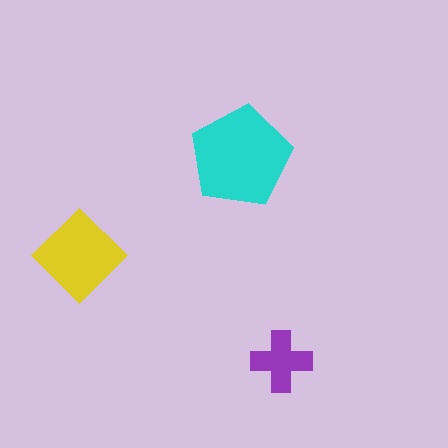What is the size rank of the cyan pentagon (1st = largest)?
1st.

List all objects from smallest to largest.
The purple cross, the yellow diamond, the cyan pentagon.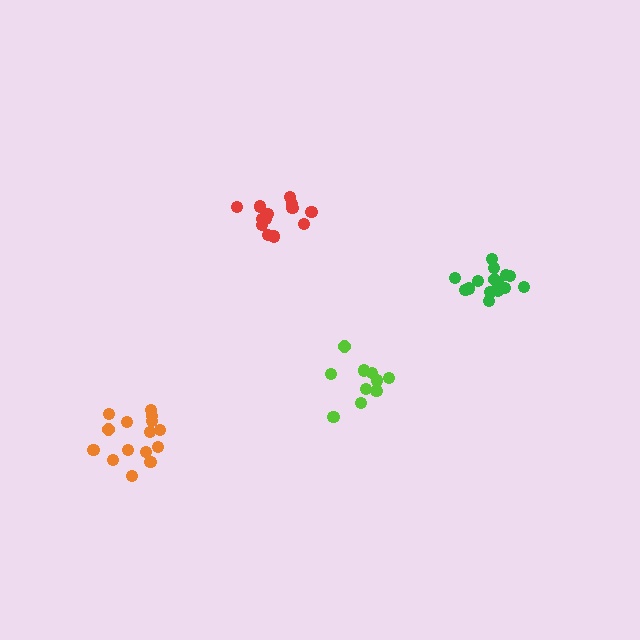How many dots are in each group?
Group 1: 15 dots, Group 2: 13 dots, Group 3: 10 dots, Group 4: 15 dots (53 total).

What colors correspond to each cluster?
The clusters are colored: green, red, lime, orange.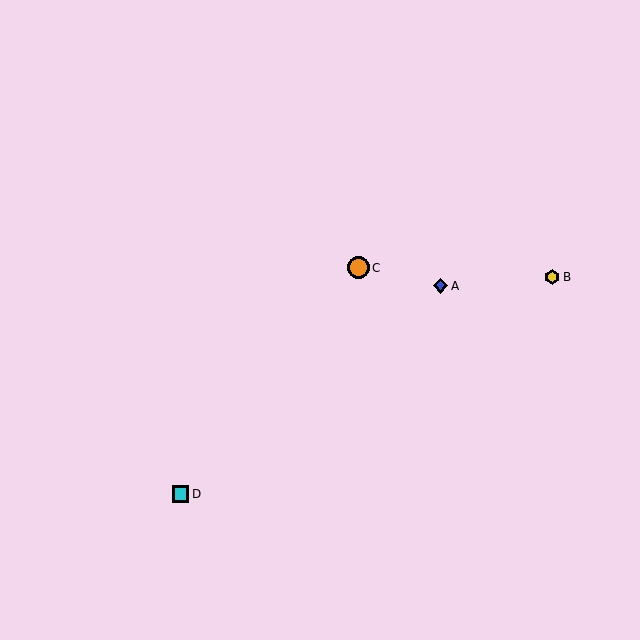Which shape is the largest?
The orange circle (labeled C) is the largest.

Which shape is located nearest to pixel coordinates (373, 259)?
The orange circle (labeled C) at (358, 268) is nearest to that location.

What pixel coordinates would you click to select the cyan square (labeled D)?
Click at (180, 494) to select the cyan square D.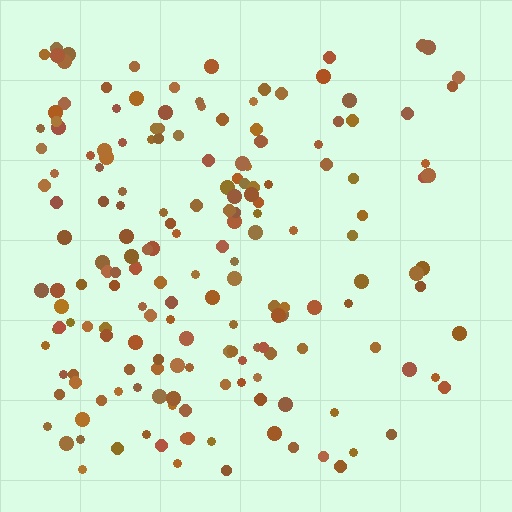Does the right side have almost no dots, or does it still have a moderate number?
Still a moderate number, just noticeably fewer than the left.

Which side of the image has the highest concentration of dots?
The left.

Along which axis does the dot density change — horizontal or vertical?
Horizontal.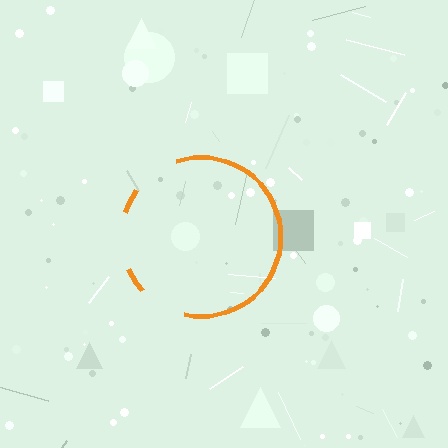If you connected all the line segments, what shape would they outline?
They would outline a circle.